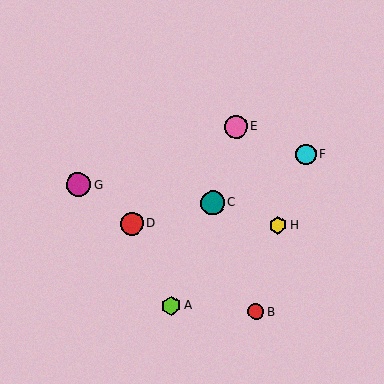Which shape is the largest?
The magenta circle (labeled G) is the largest.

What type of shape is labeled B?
Shape B is a red circle.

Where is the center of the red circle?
The center of the red circle is at (132, 224).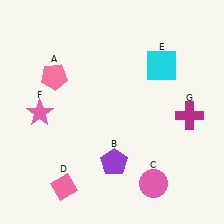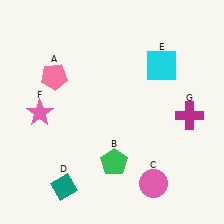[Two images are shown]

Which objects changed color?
B changed from purple to green. D changed from pink to teal.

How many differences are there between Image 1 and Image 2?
There are 2 differences between the two images.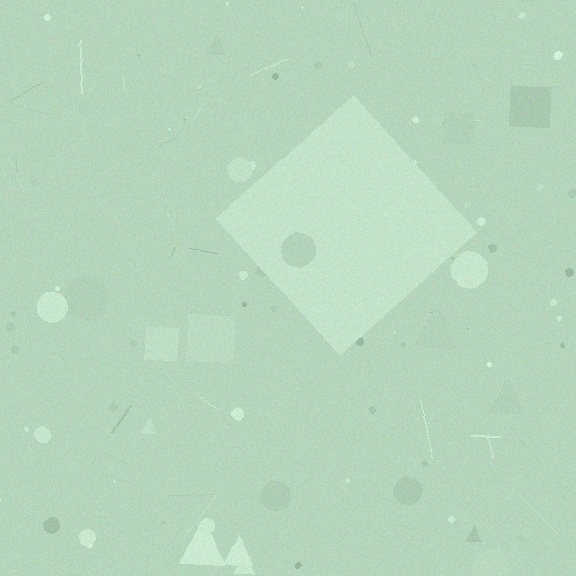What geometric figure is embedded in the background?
A diamond is embedded in the background.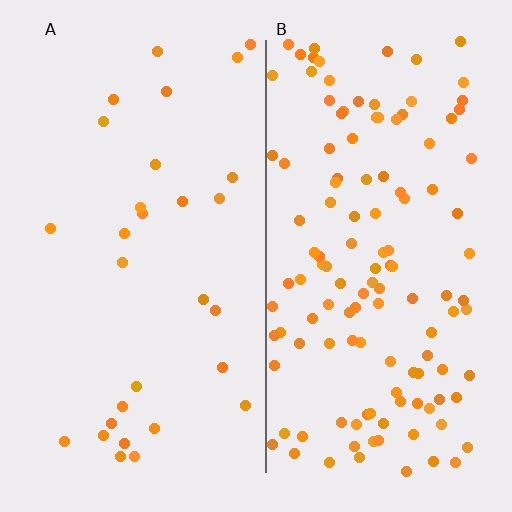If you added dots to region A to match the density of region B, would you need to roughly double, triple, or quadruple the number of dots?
Approximately quadruple.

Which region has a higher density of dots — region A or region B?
B (the right).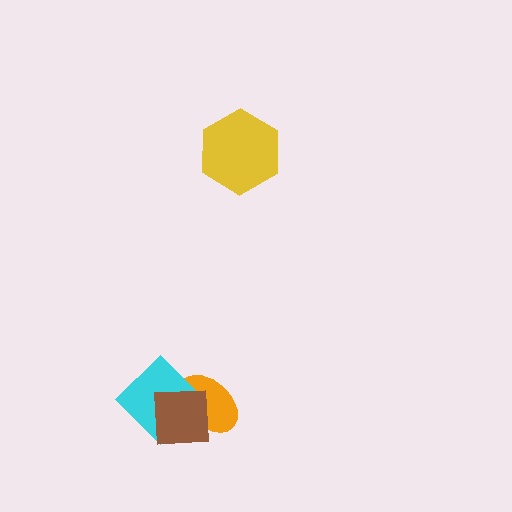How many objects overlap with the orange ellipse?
2 objects overlap with the orange ellipse.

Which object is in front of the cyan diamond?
The brown square is in front of the cyan diamond.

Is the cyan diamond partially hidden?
Yes, it is partially covered by another shape.